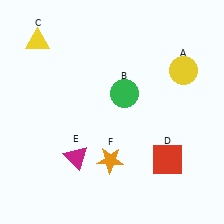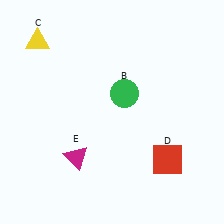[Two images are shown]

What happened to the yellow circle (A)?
The yellow circle (A) was removed in Image 2. It was in the top-right area of Image 1.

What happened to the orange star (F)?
The orange star (F) was removed in Image 2. It was in the bottom-left area of Image 1.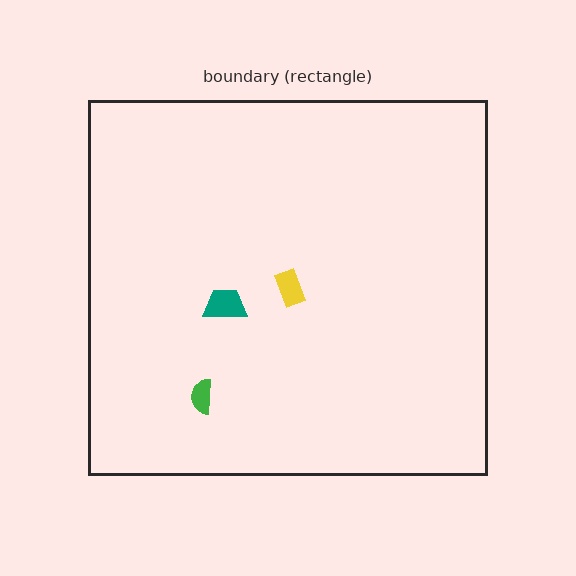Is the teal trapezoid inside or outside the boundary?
Inside.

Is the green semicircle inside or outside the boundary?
Inside.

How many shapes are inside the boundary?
3 inside, 0 outside.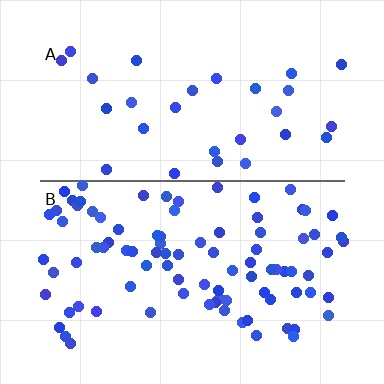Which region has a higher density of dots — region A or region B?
B (the bottom).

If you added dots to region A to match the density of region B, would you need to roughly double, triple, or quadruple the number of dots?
Approximately triple.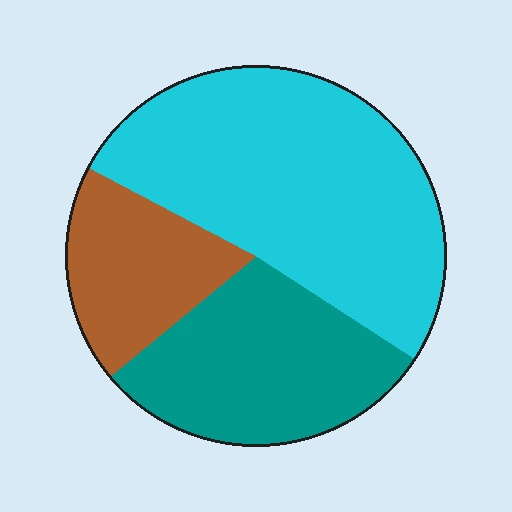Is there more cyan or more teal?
Cyan.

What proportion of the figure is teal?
Teal takes up about one third (1/3) of the figure.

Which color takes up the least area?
Brown, at roughly 20%.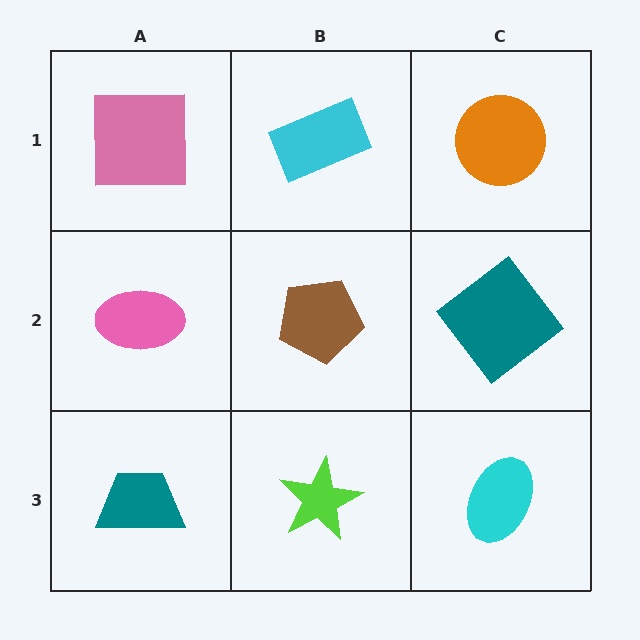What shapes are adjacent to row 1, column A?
A pink ellipse (row 2, column A), a cyan rectangle (row 1, column B).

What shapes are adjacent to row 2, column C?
An orange circle (row 1, column C), a cyan ellipse (row 3, column C), a brown pentagon (row 2, column B).